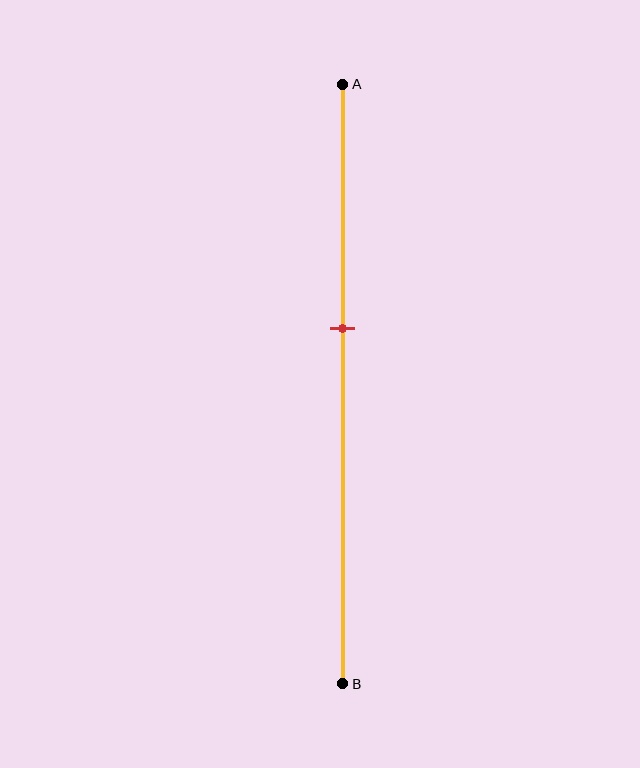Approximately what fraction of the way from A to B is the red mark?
The red mark is approximately 40% of the way from A to B.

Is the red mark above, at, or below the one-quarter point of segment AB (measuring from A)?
The red mark is below the one-quarter point of segment AB.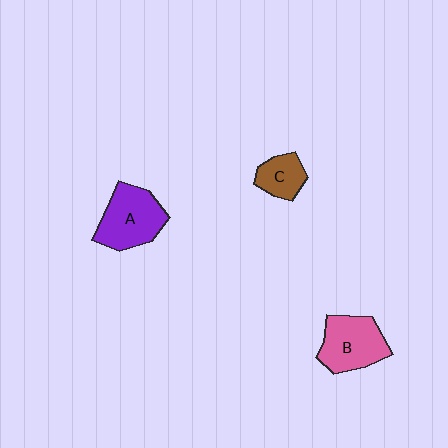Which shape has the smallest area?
Shape C (brown).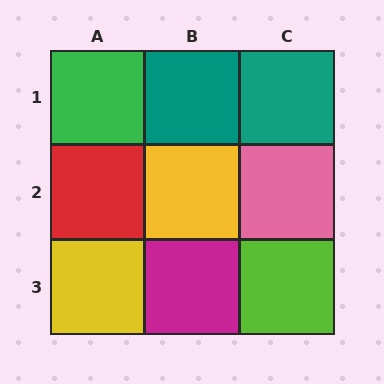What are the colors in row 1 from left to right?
Green, teal, teal.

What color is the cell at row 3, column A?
Yellow.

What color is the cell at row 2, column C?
Pink.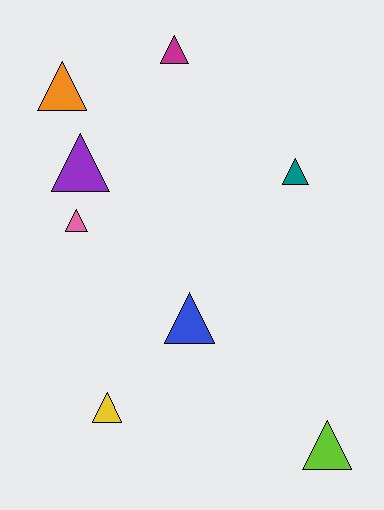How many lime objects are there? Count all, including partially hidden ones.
There is 1 lime object.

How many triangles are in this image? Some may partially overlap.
There are 8 triangles.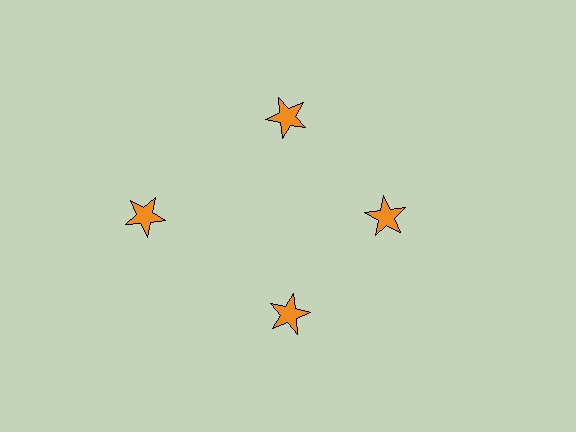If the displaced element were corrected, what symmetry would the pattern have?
It would have 4-fold rotational symmetry — the pattern would map onto itself every 90 degrees.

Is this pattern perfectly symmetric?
No. The 4 orange stars are arranged in a ring, but one element near the 9 o'clock position is pushed outward from the center, breaking the 4-fold rotational symmetry.